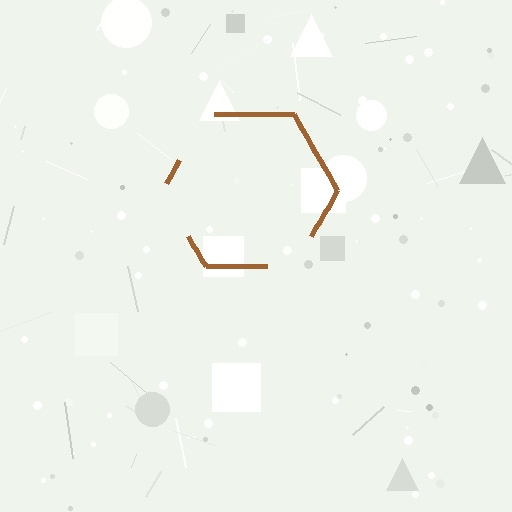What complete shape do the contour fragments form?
The contour fragments form a hexagon.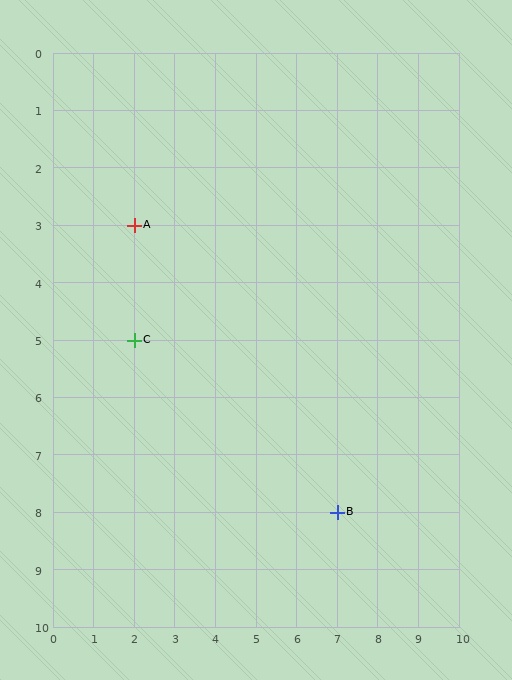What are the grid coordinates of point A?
Point A is at grid coordinates (2, 3).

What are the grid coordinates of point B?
Point B is at grid coordinates (7, 8).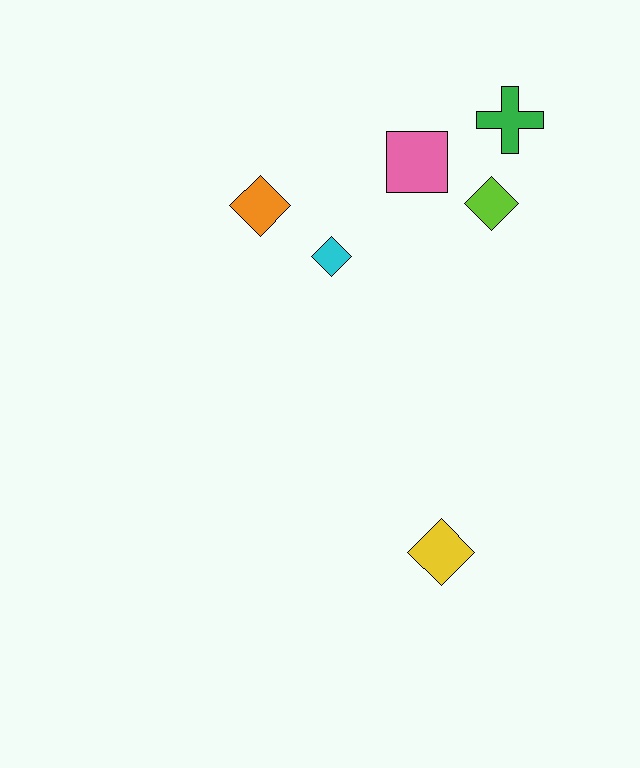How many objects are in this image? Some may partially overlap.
There are 6 objects.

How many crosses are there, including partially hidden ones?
There is 1 cross.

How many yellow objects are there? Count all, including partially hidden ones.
There is 1 yellow object.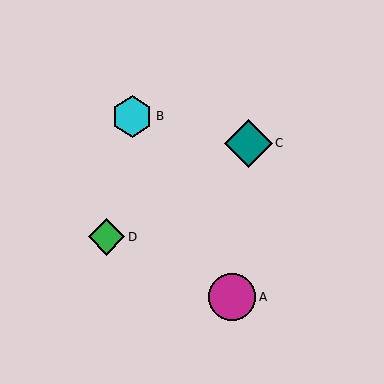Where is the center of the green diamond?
The center of the green diamond is at (106, 237).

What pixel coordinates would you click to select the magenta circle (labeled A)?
Click at (232, 297) to select the magenta circle A.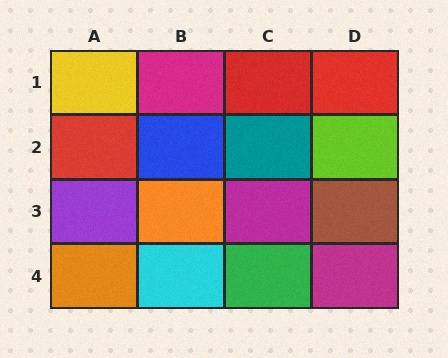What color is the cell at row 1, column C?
Red.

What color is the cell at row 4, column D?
Magenta.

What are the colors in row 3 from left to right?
Purple, orange, magenta, brown.